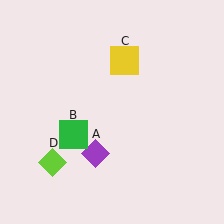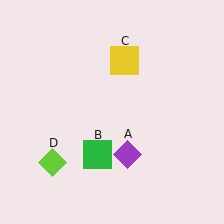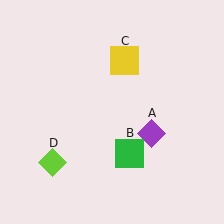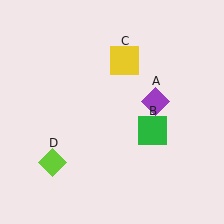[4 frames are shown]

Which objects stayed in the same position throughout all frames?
Yellow square (object C) and lime diamond (object D) remained stationary.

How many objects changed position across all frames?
2 objects changed position: purple diamond (object A), green square (object B).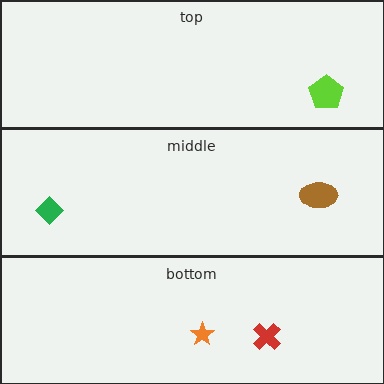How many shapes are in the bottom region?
2.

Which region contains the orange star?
The bottom region.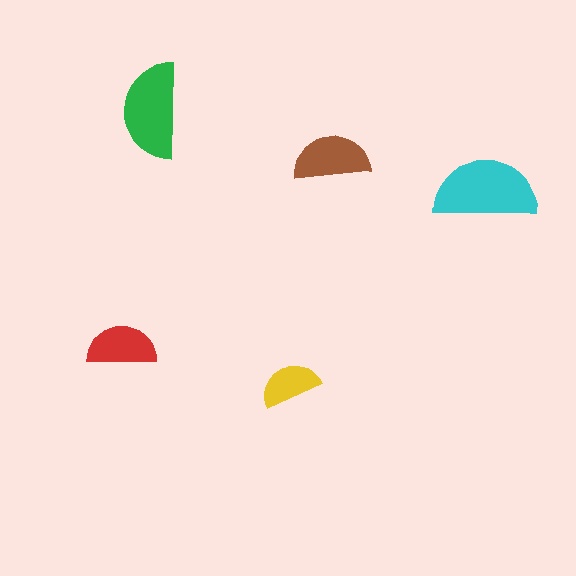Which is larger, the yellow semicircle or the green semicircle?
The green one.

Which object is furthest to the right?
The cyan semicircle is rightmost.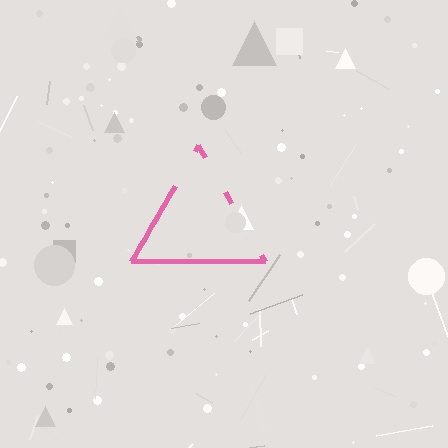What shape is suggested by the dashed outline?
The dashed outline suggests a triangle.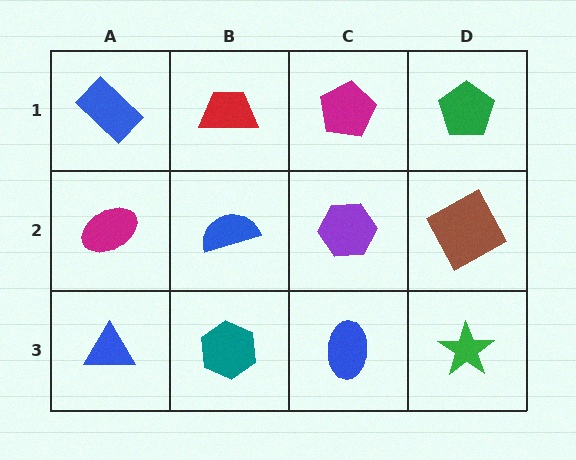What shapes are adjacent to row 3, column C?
A purple hexagon (row 2, column C), a teal hexagon (row 3, column B), a green star (row 3, column D).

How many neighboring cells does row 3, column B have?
3.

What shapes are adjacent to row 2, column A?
A blue rectangle (row 1, column A), a blue triangle (row 3, column A), a blue semicircle (row 2, column B).